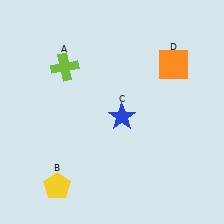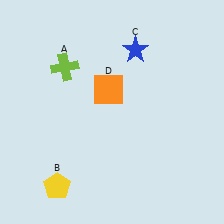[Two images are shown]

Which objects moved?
The objects that moved are: the blue star (C), the orange square (D).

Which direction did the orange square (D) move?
The orange square (D) moved left.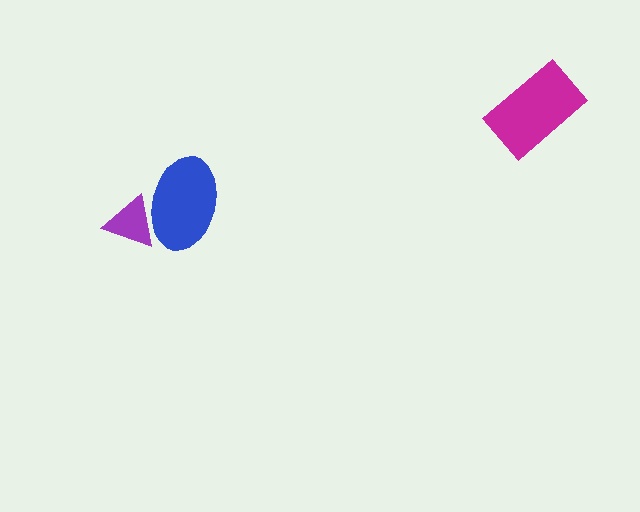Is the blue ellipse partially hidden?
No, no other shape covers it.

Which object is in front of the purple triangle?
The blue ellipse is in front of the purple triangle.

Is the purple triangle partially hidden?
Yes, it is partially covered by another shape.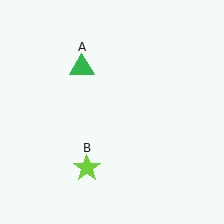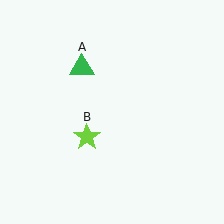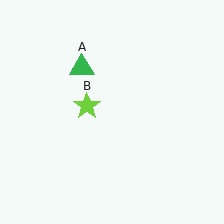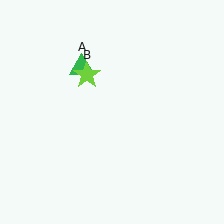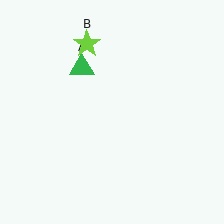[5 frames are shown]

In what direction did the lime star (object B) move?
The lime star (object B) moved up.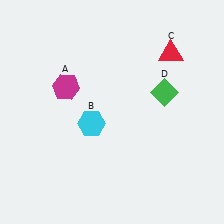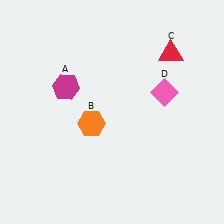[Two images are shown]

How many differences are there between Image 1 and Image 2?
There are 2 differences between the two images.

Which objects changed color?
B changed from cyan to orange. D changed from green to pink.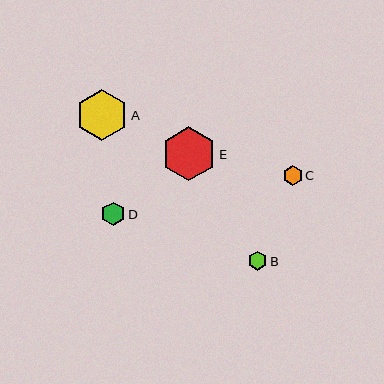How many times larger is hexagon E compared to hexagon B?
Hexagon E is approximately 2.9 times the size of hexagon B.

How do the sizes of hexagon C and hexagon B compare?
Hexagon C and hexagon B are approximately the same size.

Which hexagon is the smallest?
Hexagon B is the smallest with a size of approximately 19 pixels.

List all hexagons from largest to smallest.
From largest to smallest: E, A, D, C, B.